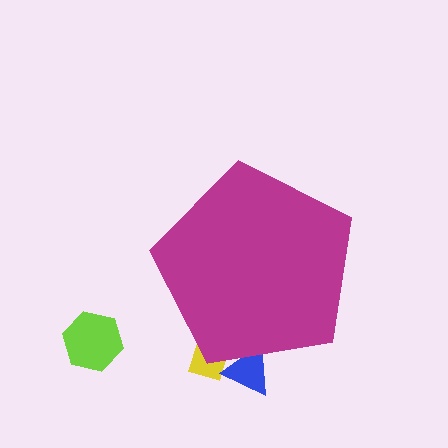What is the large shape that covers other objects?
A magenta pentagon.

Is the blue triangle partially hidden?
Yes, the blue triangle is partially hidden behind the magenta pentagon.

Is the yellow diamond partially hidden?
Yes, the yellow diamond is partially hidden behind the magenta pentagon.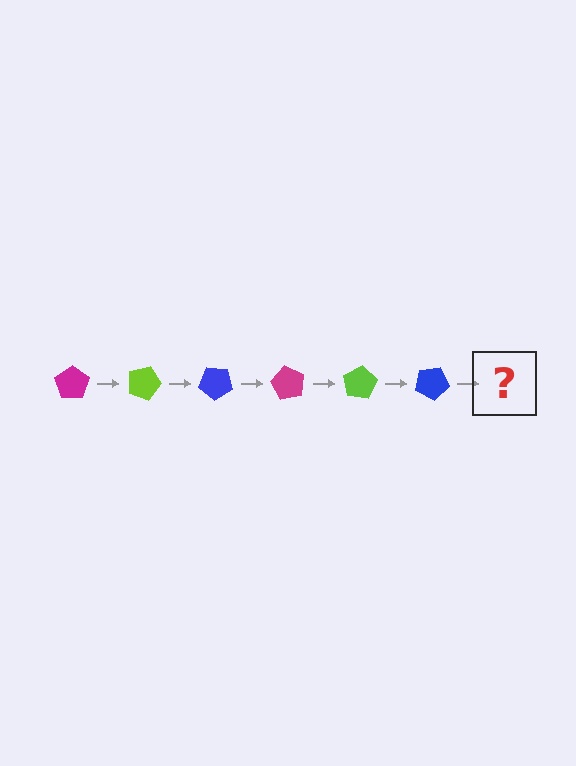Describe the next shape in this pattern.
It should be a magenta pentagon, rotated 120 degrees from the start.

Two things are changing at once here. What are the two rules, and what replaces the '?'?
The two rules are that it rotates 20 degrees each step and the color cycles through magenta, lime, and blue. The '?' should be a magenta pentagon, rotated 120 degrees from the start.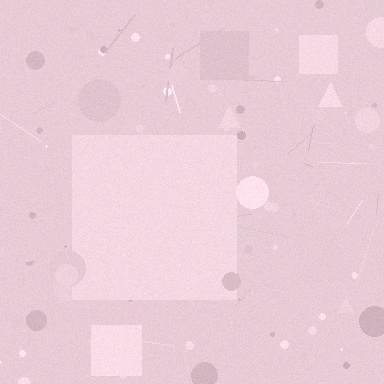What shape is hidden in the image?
A square is hidden in the image.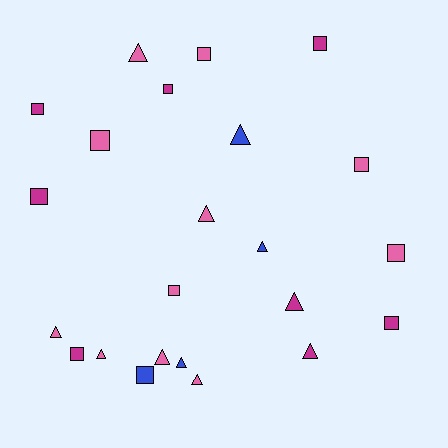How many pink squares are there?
There are 5 pink squares.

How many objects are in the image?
There are 23 objects.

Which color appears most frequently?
Pink, with 11 objects.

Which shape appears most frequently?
Square, with 12 objects.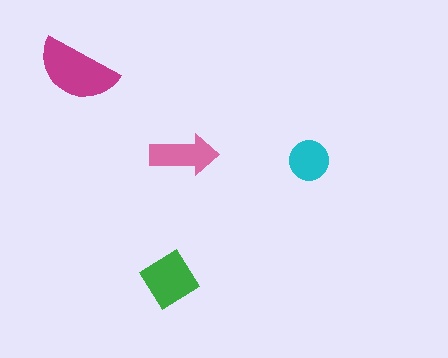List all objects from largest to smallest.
The magenta semicircle, the green diamond, the pink arrow, the cyan circle.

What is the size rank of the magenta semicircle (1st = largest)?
1st.